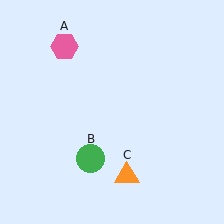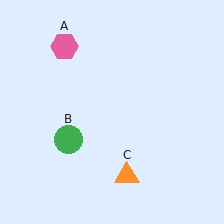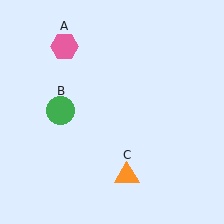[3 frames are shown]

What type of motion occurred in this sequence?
The green circle (object B) rotated clockwise around the center of the scene.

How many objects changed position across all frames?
1 object changed position: green circle (object B).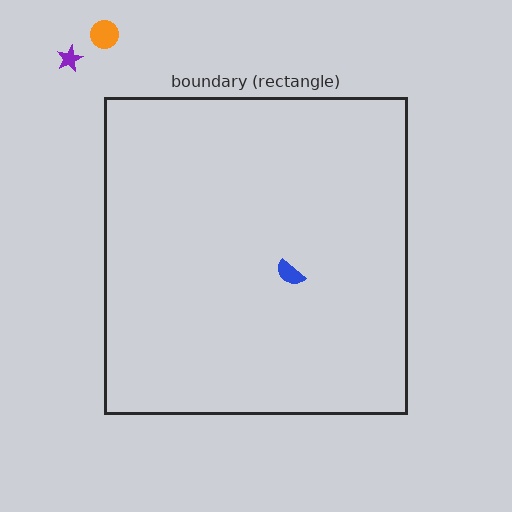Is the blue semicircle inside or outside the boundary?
Inside.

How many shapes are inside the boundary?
1 inside, 2 outside.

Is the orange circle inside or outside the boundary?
Outside.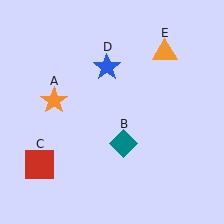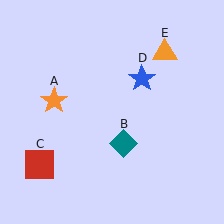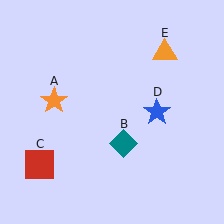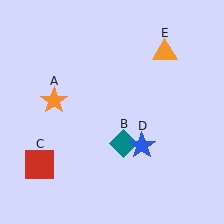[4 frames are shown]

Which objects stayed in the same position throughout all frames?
Orange star (object A) and teal diamond (object B) and red square (object C) and orange triangle (object E) remained stationary.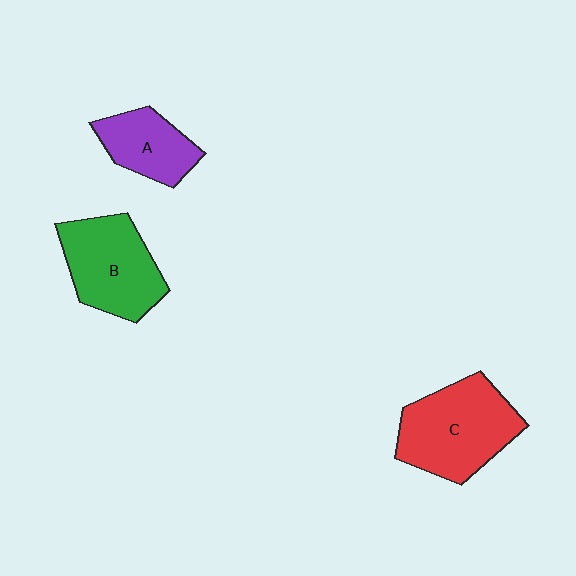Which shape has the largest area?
Shape C (red).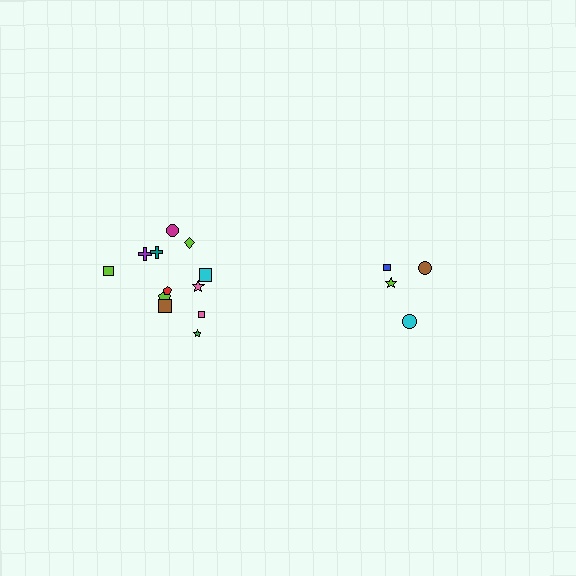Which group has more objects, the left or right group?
The left group.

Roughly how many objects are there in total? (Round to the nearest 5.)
Roughly 15 objects in total.